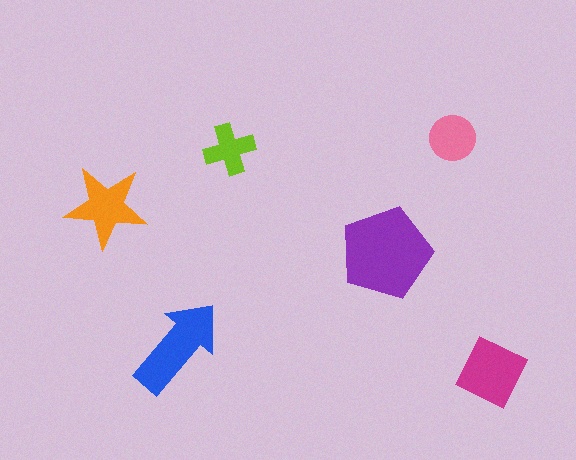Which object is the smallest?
The lime cross.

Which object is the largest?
The purple pentagon.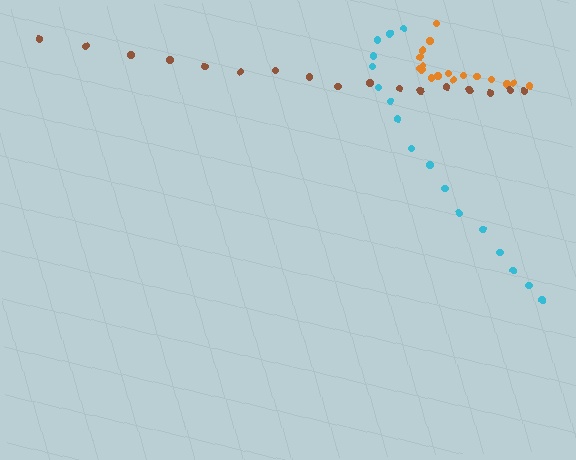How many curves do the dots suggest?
There are 3 distinct paths.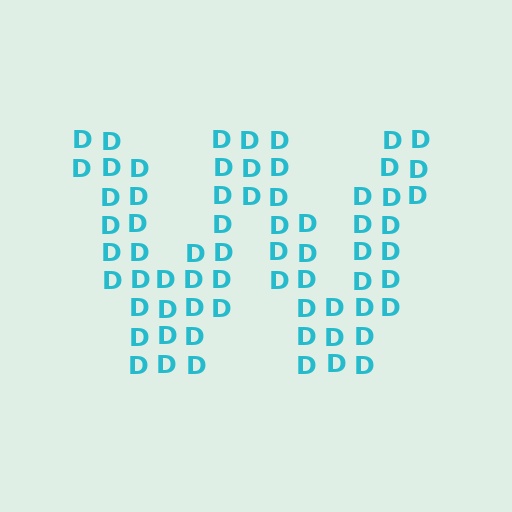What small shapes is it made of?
It is made of small letter D's.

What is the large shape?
The large shape is the letter W.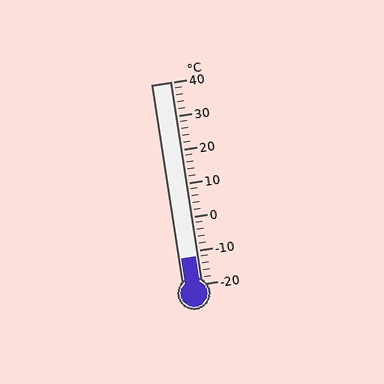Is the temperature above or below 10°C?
The temperature is below 10°C.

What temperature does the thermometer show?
The thermometer shows approximately -12°C.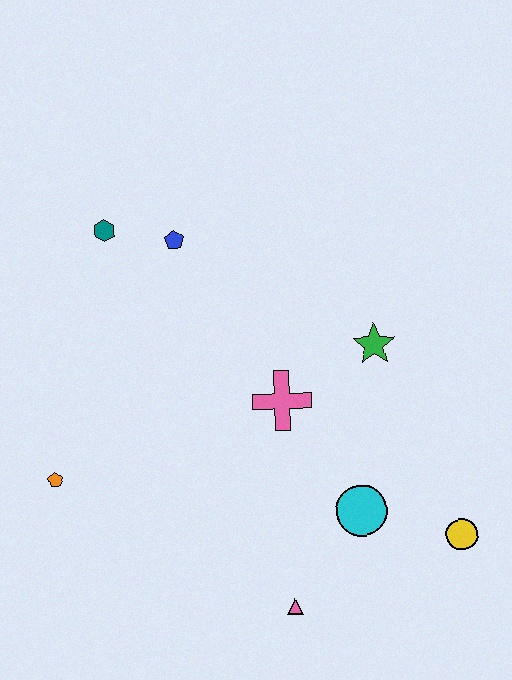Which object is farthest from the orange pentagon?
The yellow circle is farthest from the orange pentagon.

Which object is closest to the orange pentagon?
The pink cross is closest to the orange pentagon.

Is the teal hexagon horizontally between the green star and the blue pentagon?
No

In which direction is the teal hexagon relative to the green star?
The teal hexagon is to the left of the green star.